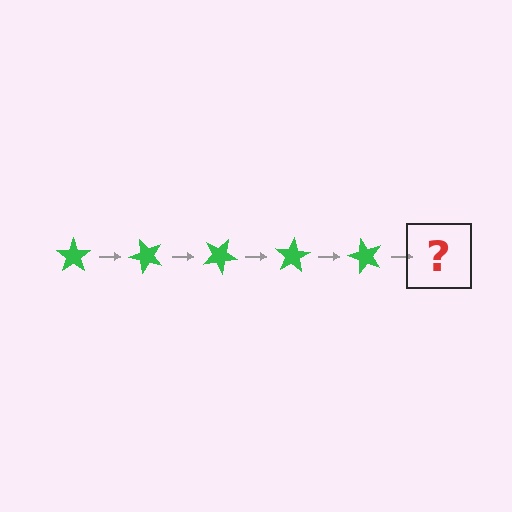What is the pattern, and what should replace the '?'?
The pattern is that the star rotates 50 degrees each step. The '?' should be a green star rotated 250 degrees.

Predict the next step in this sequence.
The next step is a green star rotated 250 degrees.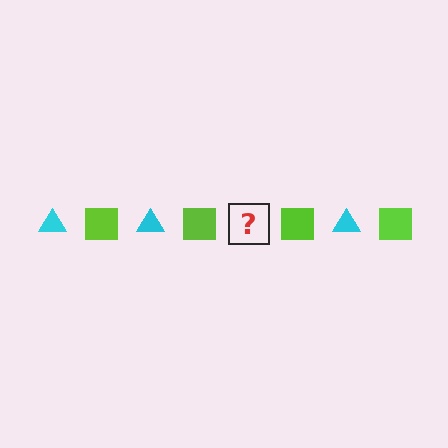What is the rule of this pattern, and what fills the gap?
The rule is that the pattern alternates between cyan triangle and lime square. The gap should be filled with a cyan triangle.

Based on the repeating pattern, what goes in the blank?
The blank should be a cyan triangle.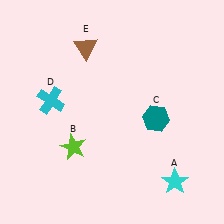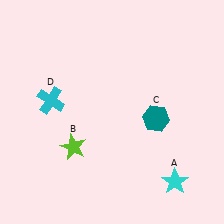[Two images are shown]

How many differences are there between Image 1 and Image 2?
There is 1 difference between the two images.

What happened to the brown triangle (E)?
The brown triangle (E) was removed in Image 2. It was in the top-left area of Image 1.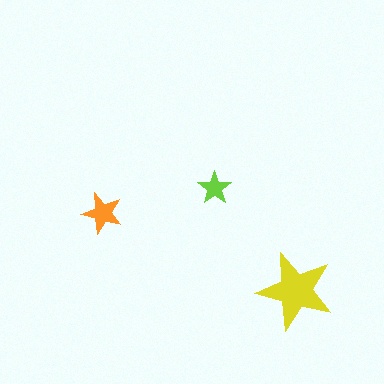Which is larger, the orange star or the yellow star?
The yellow one.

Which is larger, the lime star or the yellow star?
The yellow one.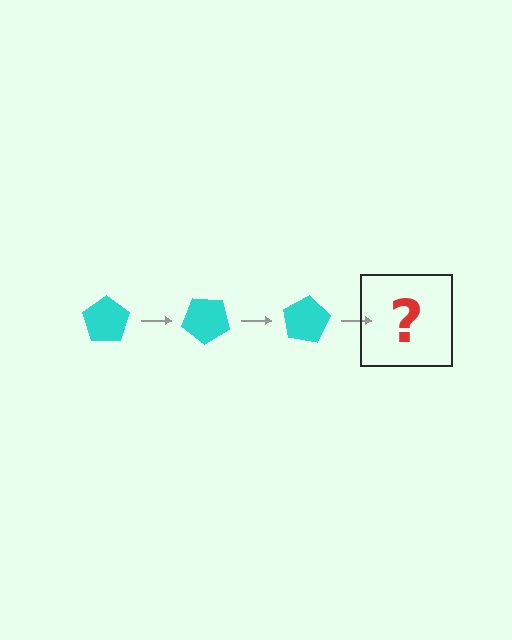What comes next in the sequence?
The next element should be a cyan pentagon rotated 120 degrees.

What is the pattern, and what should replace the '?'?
The pattern is that the pentagon rotates 40 degrees each step. The '?' should be a cyan pentagon rotated 120 degrees.